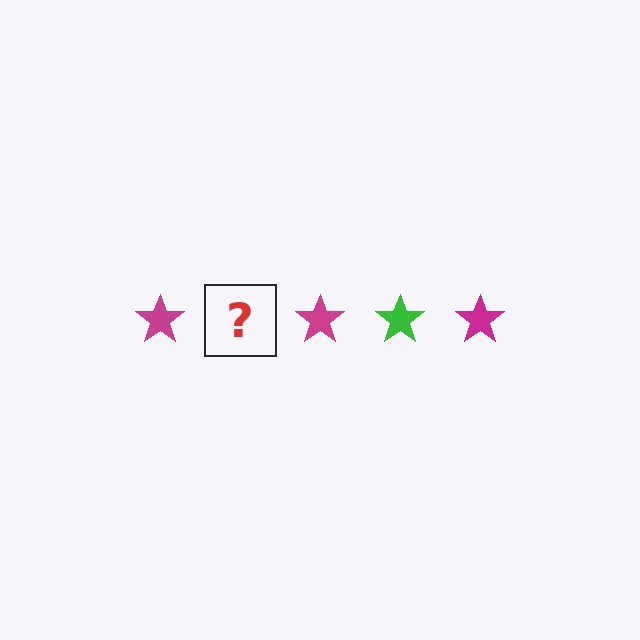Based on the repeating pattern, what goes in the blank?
The blank should be a green star.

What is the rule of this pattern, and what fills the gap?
The rule is that the pattern cycles through magenta, green stars. The gap should be filled with a green star.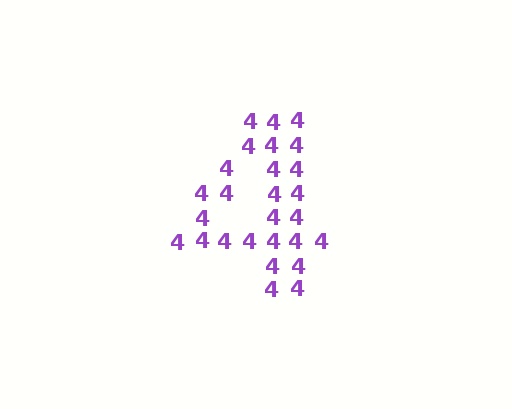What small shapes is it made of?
It is made of small digit 4's.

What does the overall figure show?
The overall figure shows the digit 4.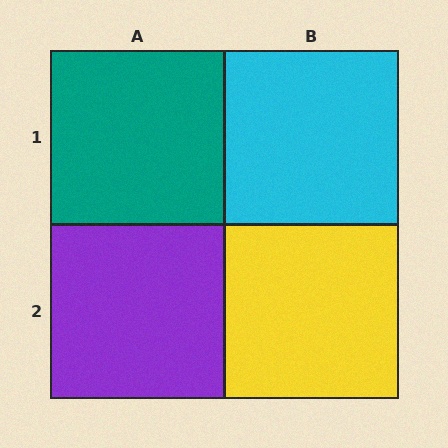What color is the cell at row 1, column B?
Cyan.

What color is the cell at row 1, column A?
Teal.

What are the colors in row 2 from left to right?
Purple, yellow.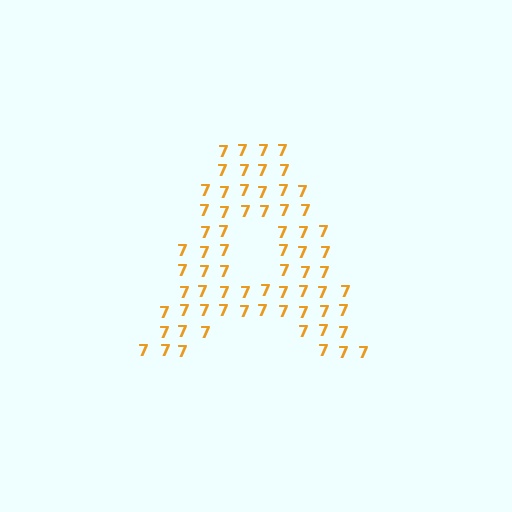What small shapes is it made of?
It is made of small digit 7's.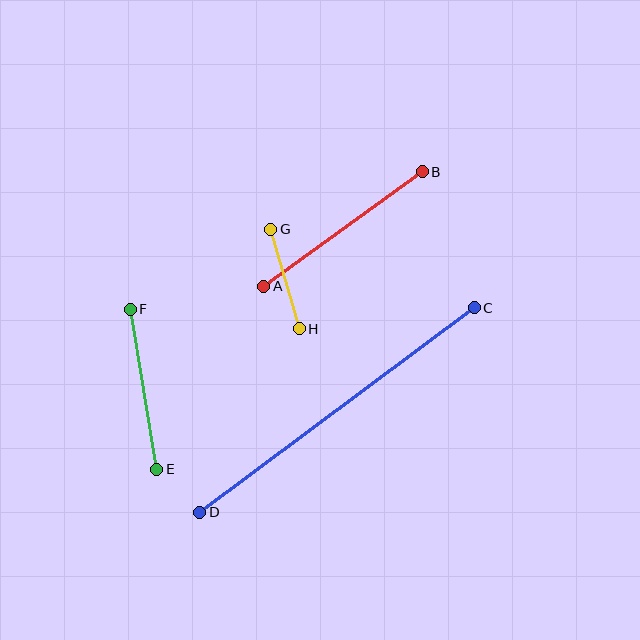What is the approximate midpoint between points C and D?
The midpoint is at approximately (337, 410) pixels.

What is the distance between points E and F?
The distance is approximately 162 pixels.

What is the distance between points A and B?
The distance is approximately 196 pixels.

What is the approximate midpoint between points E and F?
The midpoint is at approximately (144, 389) pixels.